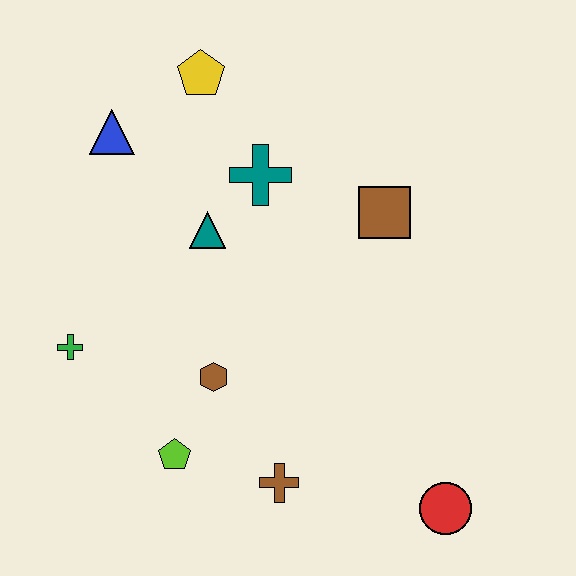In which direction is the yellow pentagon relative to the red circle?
The yellow pentagon is above the red circle.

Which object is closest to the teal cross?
The teal triangle is closest to the teal cross.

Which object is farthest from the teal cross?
The red circle is farthest from the teal cross.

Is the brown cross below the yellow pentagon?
Yes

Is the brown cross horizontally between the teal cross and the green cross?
No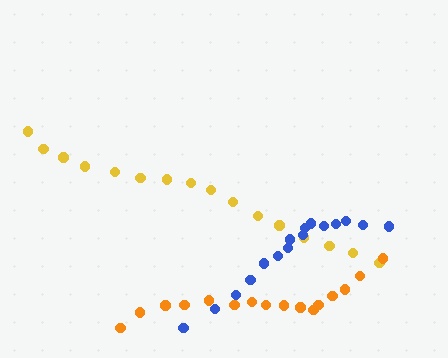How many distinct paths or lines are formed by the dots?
There are 3 distinct paths.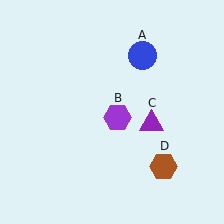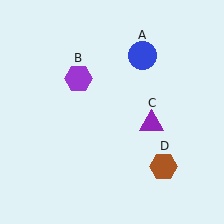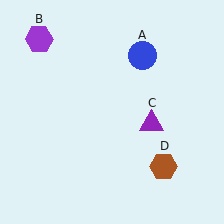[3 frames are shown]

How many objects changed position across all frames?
1 object changed position: purple hexagon (object B).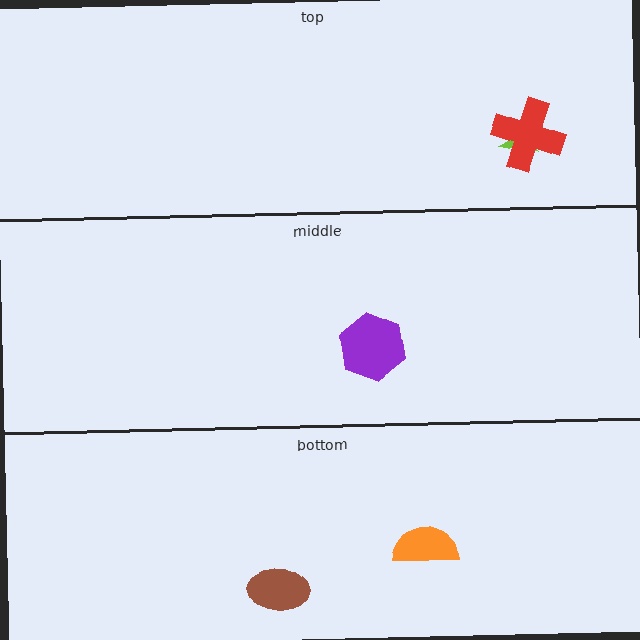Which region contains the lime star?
The top region.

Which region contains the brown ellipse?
The bottom region.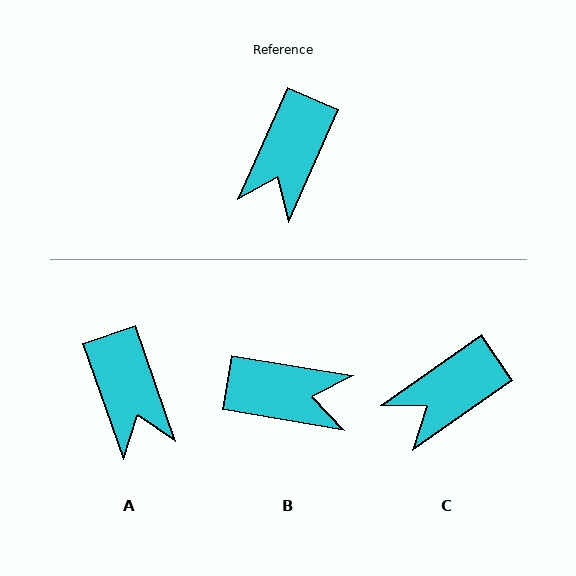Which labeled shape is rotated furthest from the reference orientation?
B, about 105 degrees away.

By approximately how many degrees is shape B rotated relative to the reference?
Approximately 105 degrees counter-clockwise.